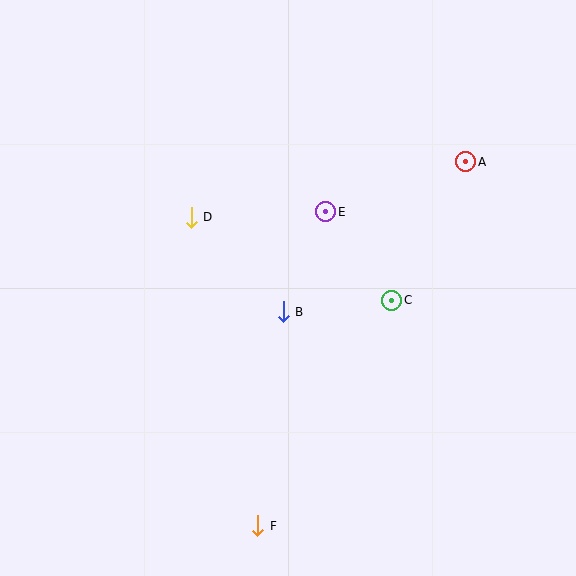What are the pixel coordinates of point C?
Point C is at (392, 300).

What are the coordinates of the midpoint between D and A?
The midpoint between D and A is at (328, 190).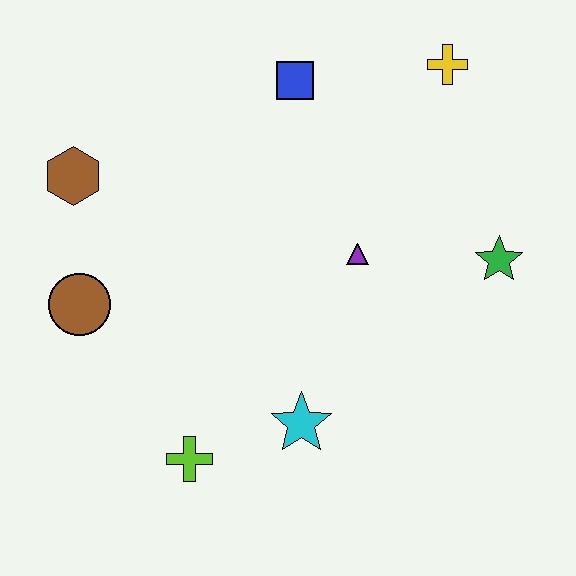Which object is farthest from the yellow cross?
The lime cross is farthest from the yellow cross.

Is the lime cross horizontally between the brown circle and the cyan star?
Yes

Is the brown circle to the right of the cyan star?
No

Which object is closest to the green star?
The purple triangle is closest to the green star.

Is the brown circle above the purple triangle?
No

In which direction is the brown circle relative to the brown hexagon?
The brown circle is below the brown hexagon.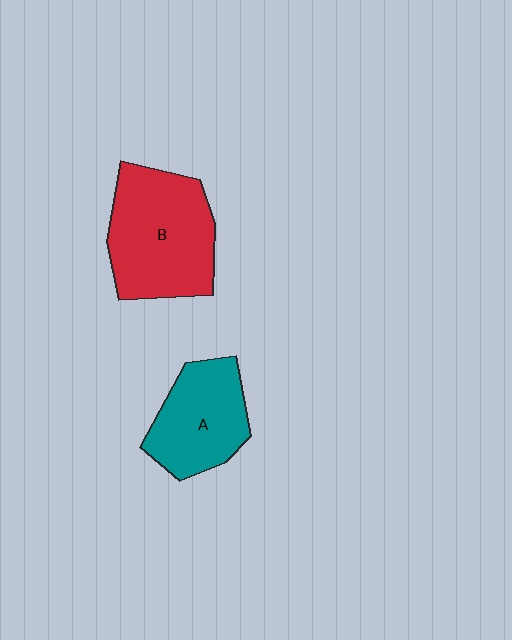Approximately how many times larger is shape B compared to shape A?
Approximately 1.4 times.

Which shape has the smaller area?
Shape A (teal).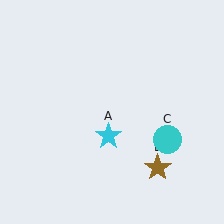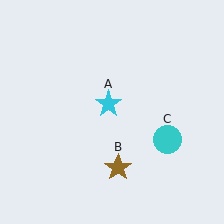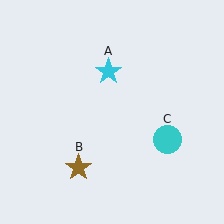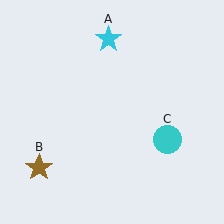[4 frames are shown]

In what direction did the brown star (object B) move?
The brown star (object B) moved left.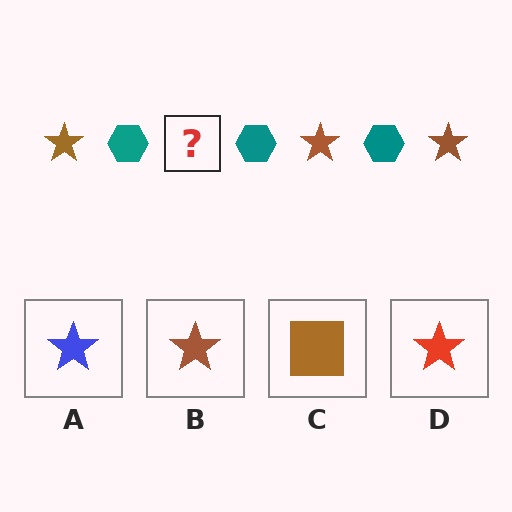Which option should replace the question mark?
Option B.